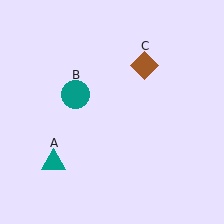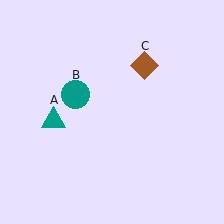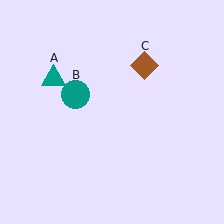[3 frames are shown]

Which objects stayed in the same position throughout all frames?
Teal circle (object B) and brown diamond (object C) remained stationary.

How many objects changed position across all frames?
1 object changed position: teal triangle (object A).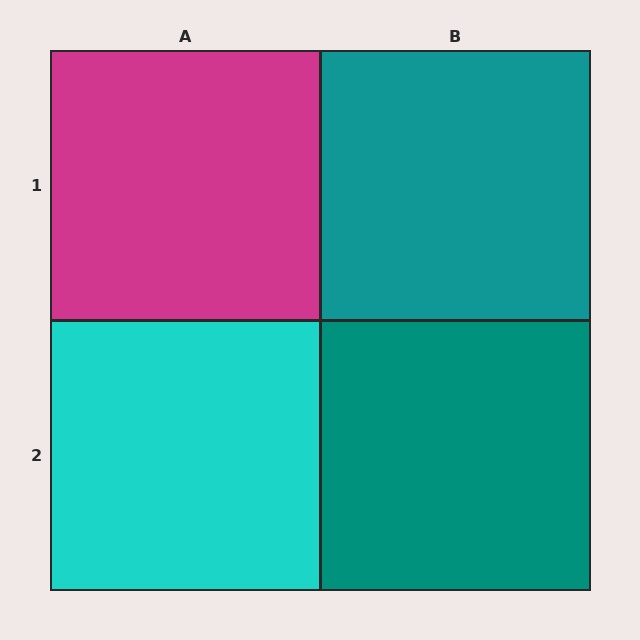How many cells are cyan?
1 cell is cyan.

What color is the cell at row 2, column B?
Teal.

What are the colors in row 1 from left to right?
Magenta, teal.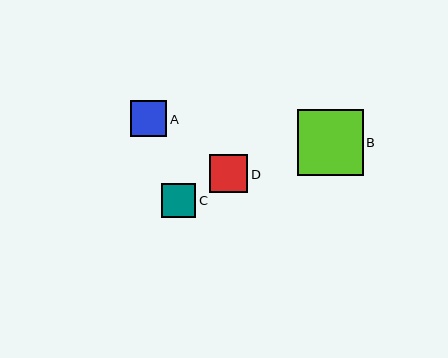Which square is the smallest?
Square C is the smallest with a size of approximately 34 pixels.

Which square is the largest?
Square B is the largest with a size of approximately 66 pixels.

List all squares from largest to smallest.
From largest to smallest: B, D, A, C.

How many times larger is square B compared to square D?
Square B is approximately 1.7 times the size of square D.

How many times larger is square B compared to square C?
Square B is approximately 1.9 times the size of square C.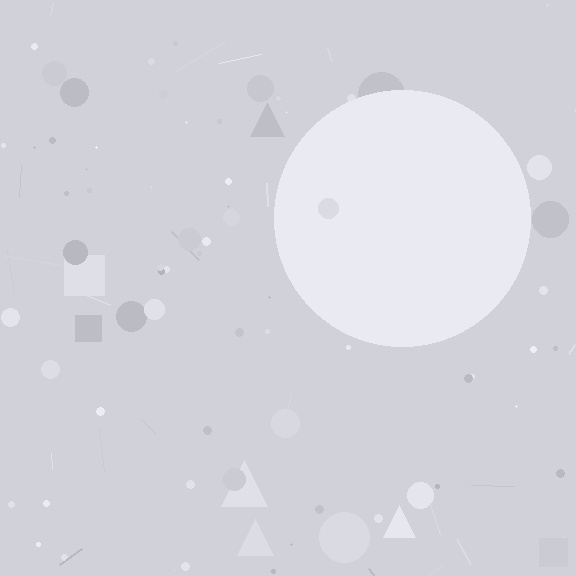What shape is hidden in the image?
A circle is hidden in the image.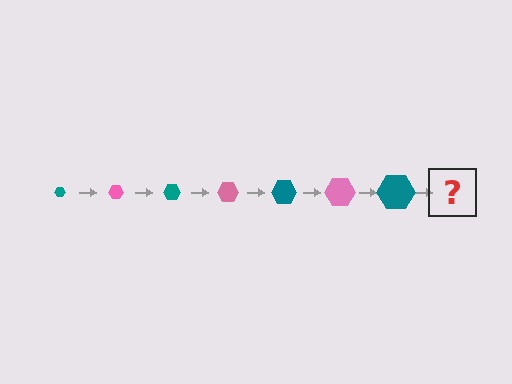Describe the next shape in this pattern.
It should be a pink hexagon, larger than the previous one.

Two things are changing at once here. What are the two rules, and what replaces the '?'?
The two rules are that the hexagon grows larger each step and the color cycles through teal and pink. The '?' should be a pink hexagon, larger than the previous one.